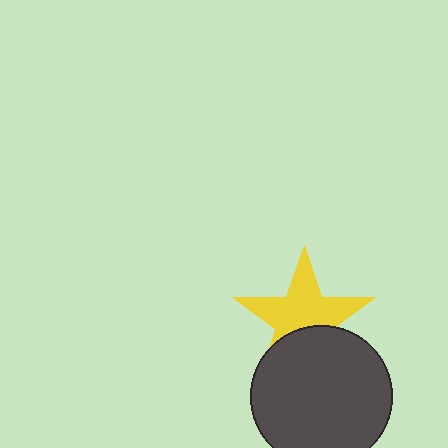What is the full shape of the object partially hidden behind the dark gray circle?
The partially hidden object is a yellow star.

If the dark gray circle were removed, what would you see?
You would see the complete yellow star.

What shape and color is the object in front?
The object in front is a dark gray circle.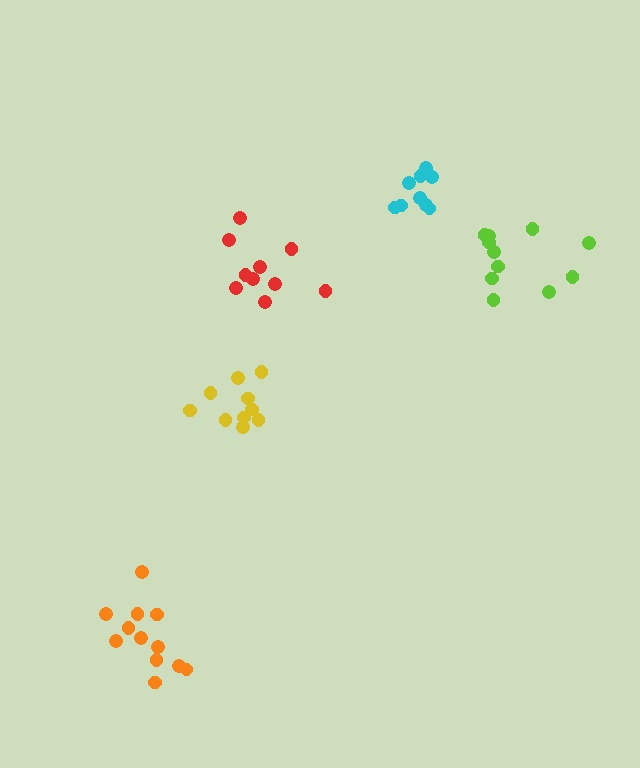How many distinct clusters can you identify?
There are 5 distinct clusters.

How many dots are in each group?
Group 1: 10 dots, Group 2: 11 dots, Group 3: 12 dots, Group 4: 10 dots, Group 5: 9 dots (52 total).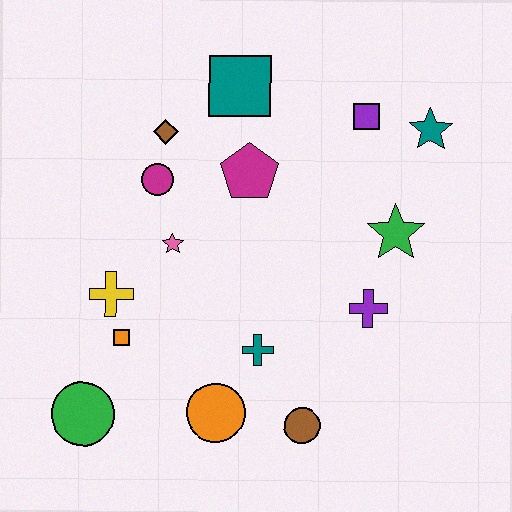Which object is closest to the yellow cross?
The orange square is closest to the yellow cross.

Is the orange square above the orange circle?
Yes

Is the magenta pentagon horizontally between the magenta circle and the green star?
Yes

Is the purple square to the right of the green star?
No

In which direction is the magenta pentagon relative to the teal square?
The magenta pentagon is below the teal square.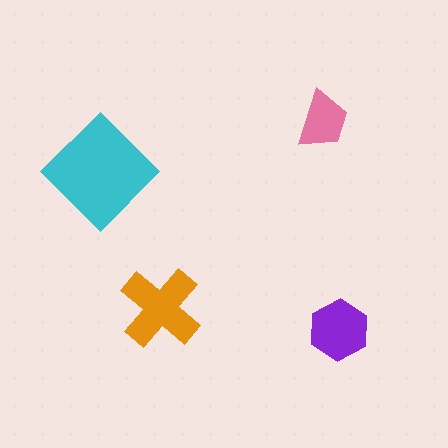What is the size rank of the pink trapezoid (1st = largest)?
4th.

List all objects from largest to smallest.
The cyan diamond, the orange cross, the purple hexagon, the pink trapezoid.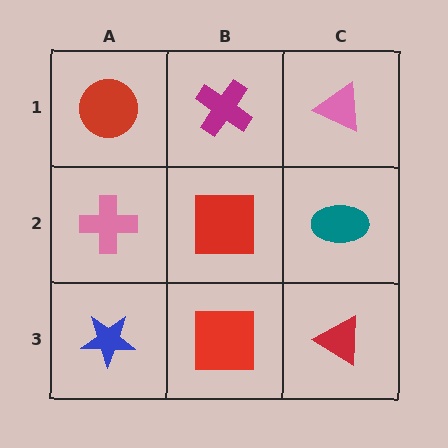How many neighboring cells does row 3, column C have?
2.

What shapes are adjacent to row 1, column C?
A teal ellipse (row 2, column C), a magenta cross (row 1, column B).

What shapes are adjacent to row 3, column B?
A red square (row 2, column B), a blue star (row 3, column A), a red triangle (row 3, column C).